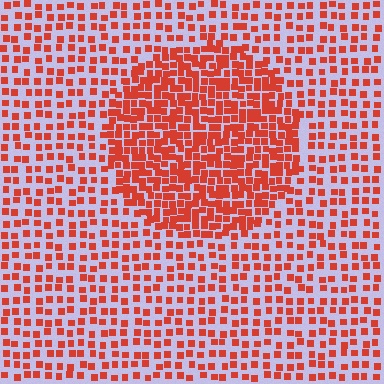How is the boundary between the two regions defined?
The boundary is defined by a change in element density (approximately 2.0x ratio). All elements are the same color, size, and shape.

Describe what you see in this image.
The image contains small red elements arranged at two different densities. A circle-shaped region is visible where the elements are more densely packed than the surrounding area.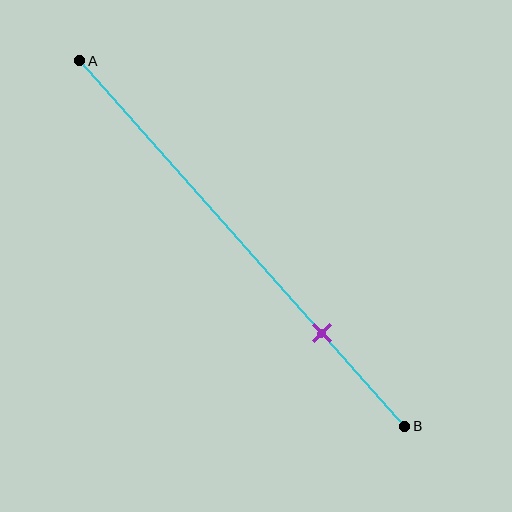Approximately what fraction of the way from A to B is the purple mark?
The purple mark is approximately 75% of the way from A to B.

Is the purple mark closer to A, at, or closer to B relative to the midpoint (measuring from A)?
The purple mark is closer to point B than the midpoint of segment AB.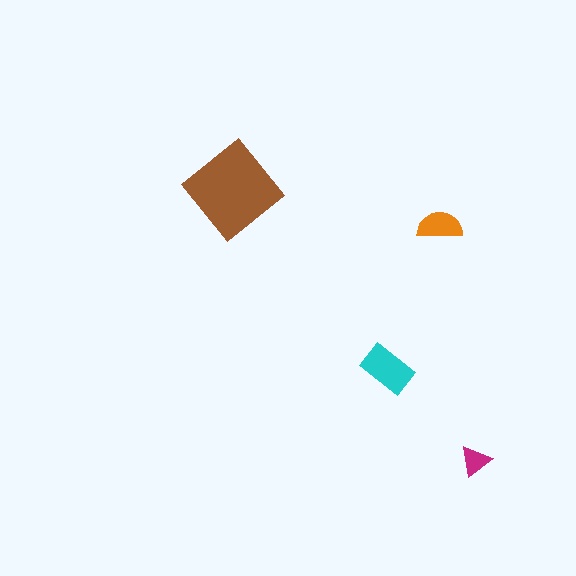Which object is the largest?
The brown diamond.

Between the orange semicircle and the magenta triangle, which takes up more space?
The orange semicircle.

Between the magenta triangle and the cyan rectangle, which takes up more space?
The cyan rectangle.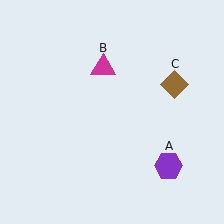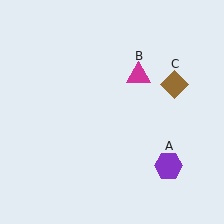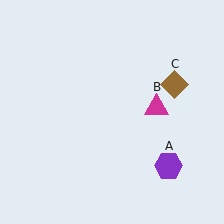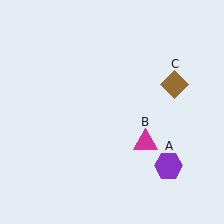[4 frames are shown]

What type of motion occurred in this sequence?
The magenta triangle (object B) rotated clockwise around the center of the scene.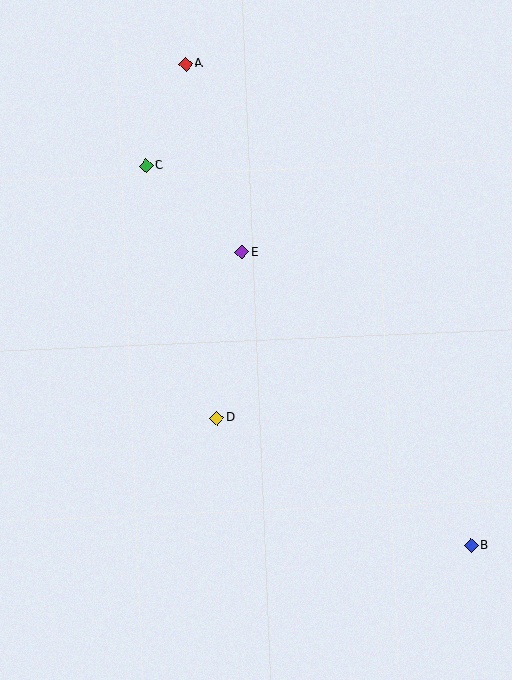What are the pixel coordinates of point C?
Point C is at (146, 166).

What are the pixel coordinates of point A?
Point A is at (186, 64).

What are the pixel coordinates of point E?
Point E is at (242, 252).